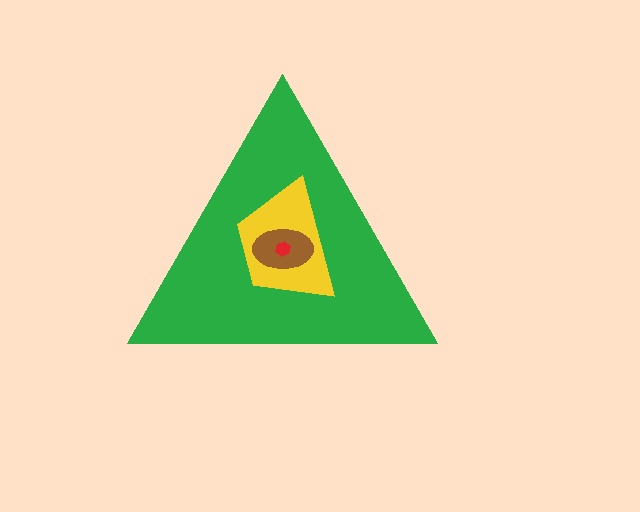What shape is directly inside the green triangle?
The yellow trapezoid.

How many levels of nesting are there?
4.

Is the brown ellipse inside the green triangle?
Yes.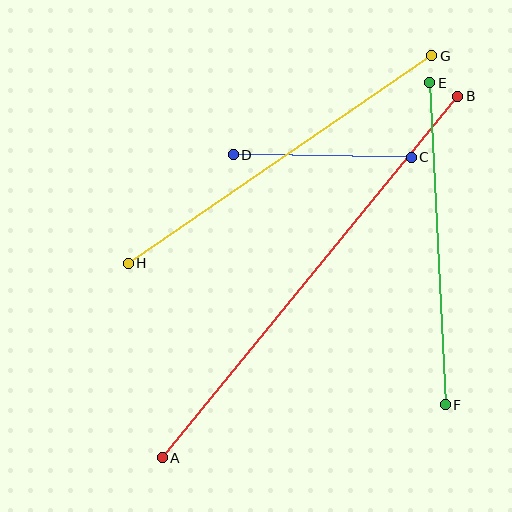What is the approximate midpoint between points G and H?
The midpoint is at approximately (280, 160) pixels.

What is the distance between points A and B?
The distance is approximately 467 pixels.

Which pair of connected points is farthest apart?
Points A and B are farthest apart.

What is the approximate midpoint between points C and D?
The midpoint is at approximately (322, 156) pixels.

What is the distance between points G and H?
The distance is approximately 368 pixels.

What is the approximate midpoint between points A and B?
The midpoint is at approximately (310, 277) pixels.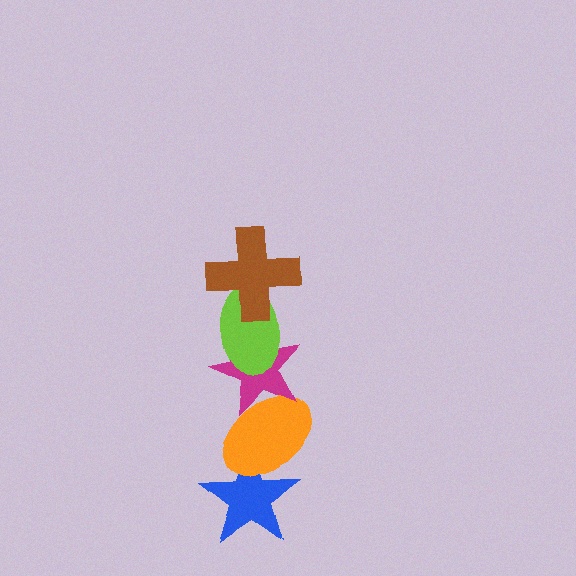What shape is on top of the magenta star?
The lime ellipse is on top of the magenta star.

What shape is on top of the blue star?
The orange ellipse is on top of the blue star.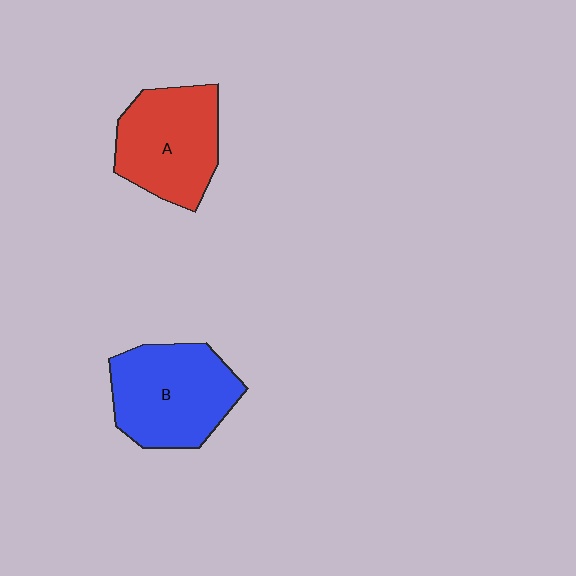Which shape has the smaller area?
Shape A (red).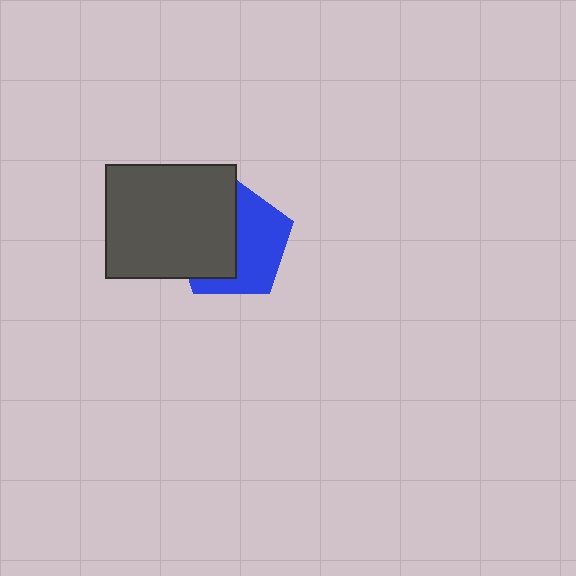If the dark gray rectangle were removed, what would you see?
You would see the complete blue pentagon.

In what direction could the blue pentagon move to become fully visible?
The blue pentagon could move right. That would shift it out from behind the dark gray rectangle entirely.